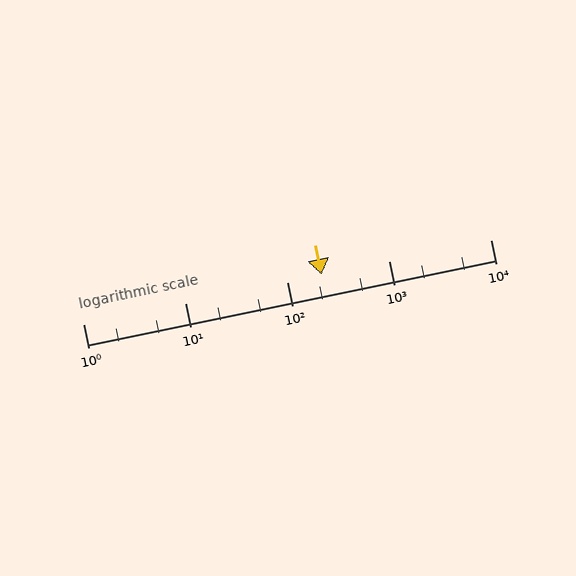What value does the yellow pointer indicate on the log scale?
The pointer indicates approximately 220.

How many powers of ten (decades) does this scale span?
The scale spans 4 decades, from 1 to 10000.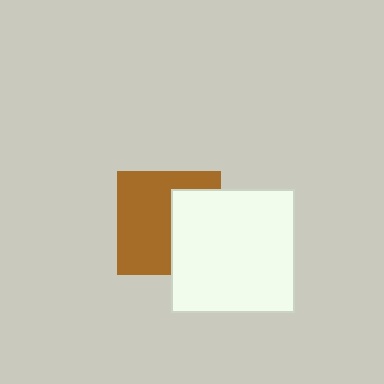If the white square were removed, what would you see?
You would see the complete brown square.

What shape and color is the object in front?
The object in front is a white square.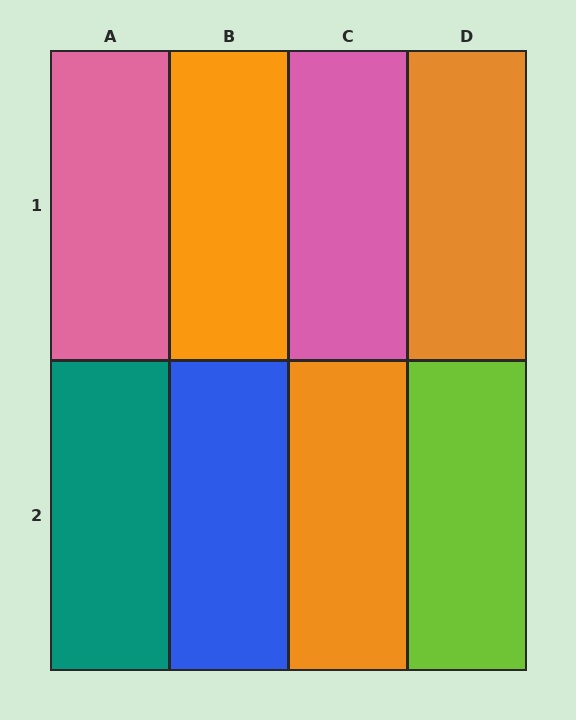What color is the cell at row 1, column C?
Pink.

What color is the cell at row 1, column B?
Orange.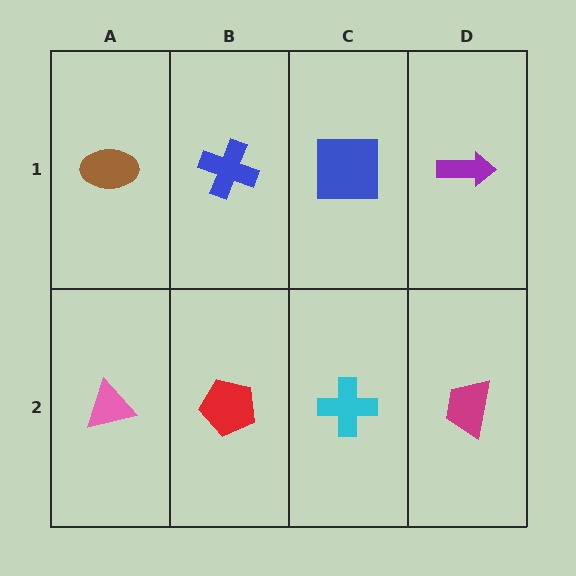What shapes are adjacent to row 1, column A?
A pink triangle (row 2, column A), a blue cross (row 1, column B).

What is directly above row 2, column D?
A purple arrow.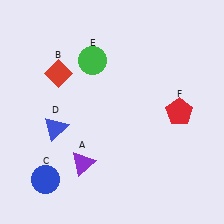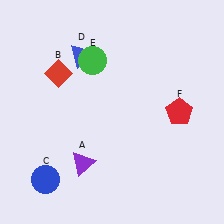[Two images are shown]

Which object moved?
The blue triangle (D) moved up.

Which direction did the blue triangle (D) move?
The blue triangle (D) moved up.